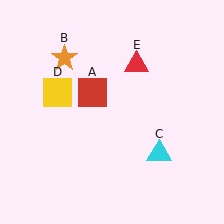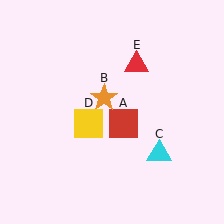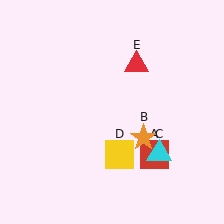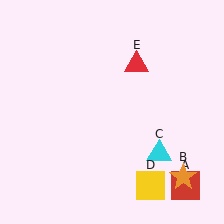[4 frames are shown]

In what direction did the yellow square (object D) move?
The yellow square (object D) moved down and to the right.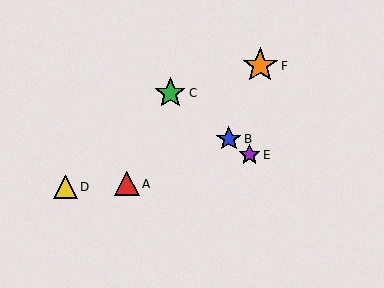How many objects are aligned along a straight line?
3 objects (B, C, E) are aligned along a straight line.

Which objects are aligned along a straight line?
Objects B, C, E are aligned along a straight line.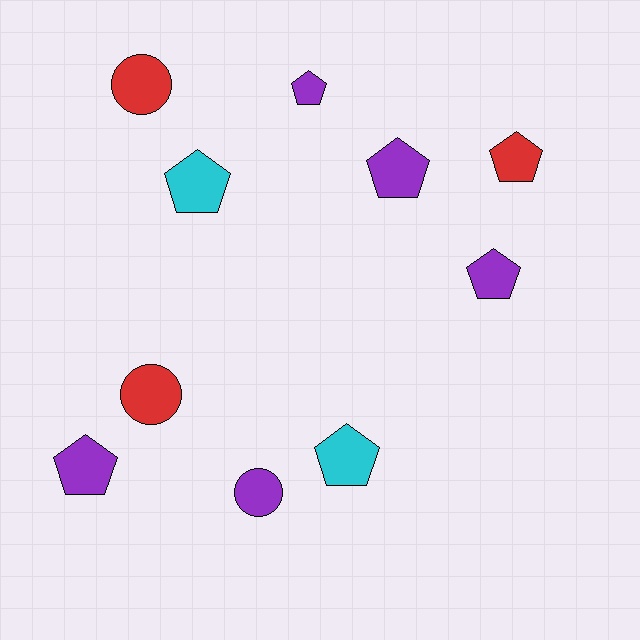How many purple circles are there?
There is 1 purple circle.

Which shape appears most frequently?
Pentagon, with 7 objects.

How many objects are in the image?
There are 10 objects.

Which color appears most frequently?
Purple, with 5 objects.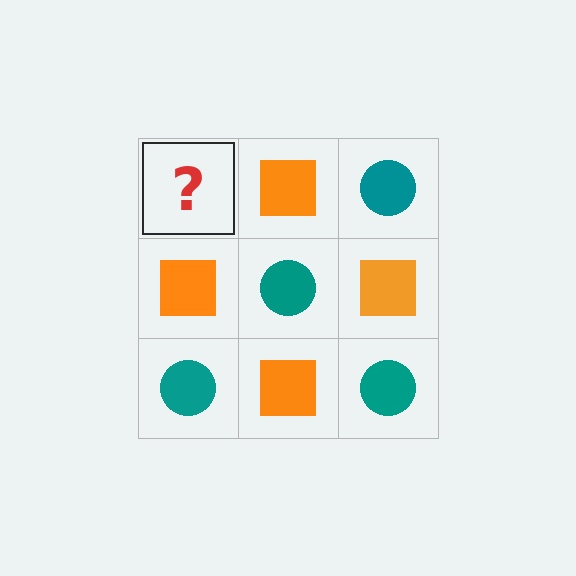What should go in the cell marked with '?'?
The missing cell should contain a teal circle.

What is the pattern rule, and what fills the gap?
The rule is that it alternates teal circle and orange square in a checkerboard pattern. The gap should be filled with a teal circle.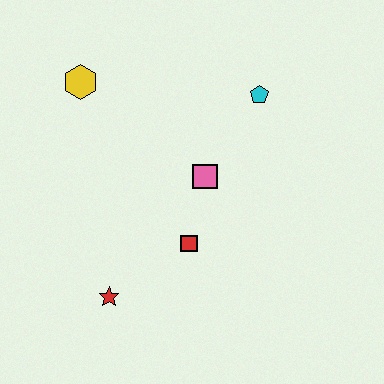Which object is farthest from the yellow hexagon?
The red star is farthest from the yellow hexagon.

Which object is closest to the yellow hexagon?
The pink square is closest to the yellow hexagon.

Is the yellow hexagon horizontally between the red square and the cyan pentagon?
No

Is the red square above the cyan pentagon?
No